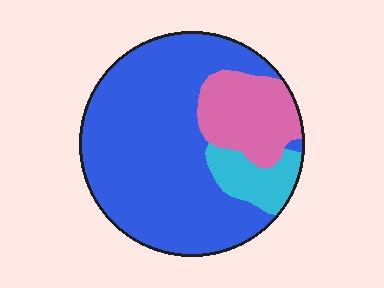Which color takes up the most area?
Blue, at roughly 70%.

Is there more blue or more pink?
Blue.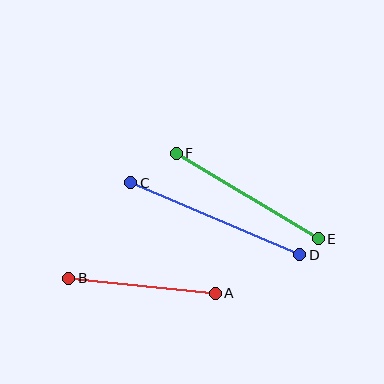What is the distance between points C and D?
The distance is approximately 184 pixels.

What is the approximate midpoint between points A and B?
The midpoint is at approximately (142, 286) pixels.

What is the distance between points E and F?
The distance is approximately 166 pixels.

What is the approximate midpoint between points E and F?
The midpoint is at approximately (247, 196) pixels.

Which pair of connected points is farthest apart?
Points C and D are farthest apart.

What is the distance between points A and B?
The distance is approximately 147 pixels.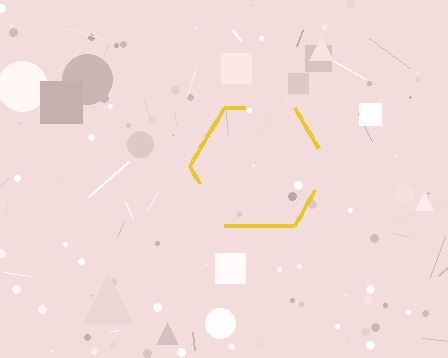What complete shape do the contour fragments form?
The contour fragments form a hexagon.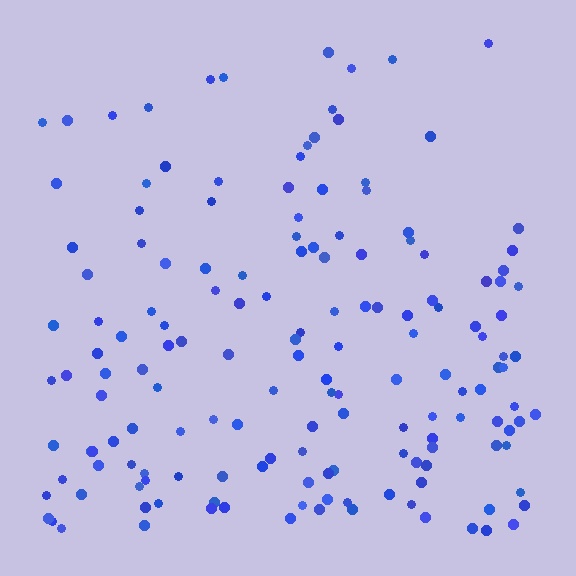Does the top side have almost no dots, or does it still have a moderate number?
Still a moderate number, just noticeably fewer than the bottom.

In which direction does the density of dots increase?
From top to bottom, with the bottom side densest.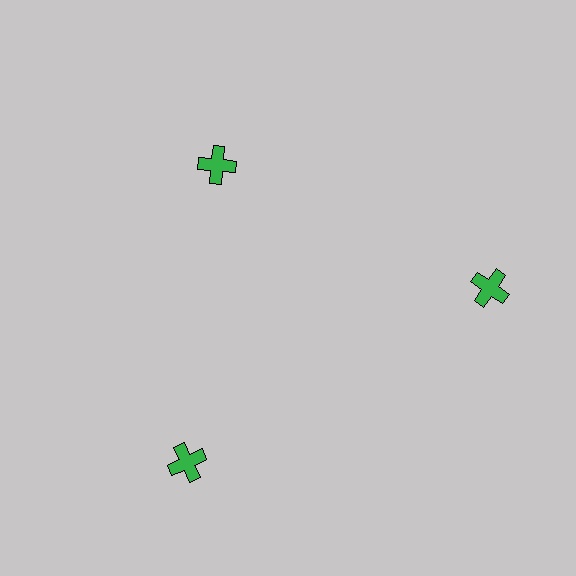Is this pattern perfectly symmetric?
No. The 3 green crosses are arranged in a ring, but one element near the 11 o'clock position is pulled inward toward the center, breaking the 3-fold rotational symmetry.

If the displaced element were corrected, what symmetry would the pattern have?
It would have 3-fold rotational symmetry — the pattern would map onto itself every 120 degrees.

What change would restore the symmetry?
The symmetry would be restored by moving it outward, back onto the ring so that all 3 crosses sit at equal angles and equal distance from the center.